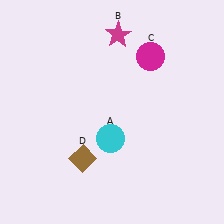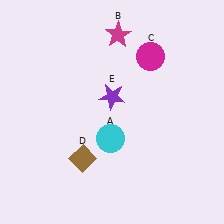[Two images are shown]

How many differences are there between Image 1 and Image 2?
There is 1 difference between the two images.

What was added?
A purple star (E) was added in Image 2.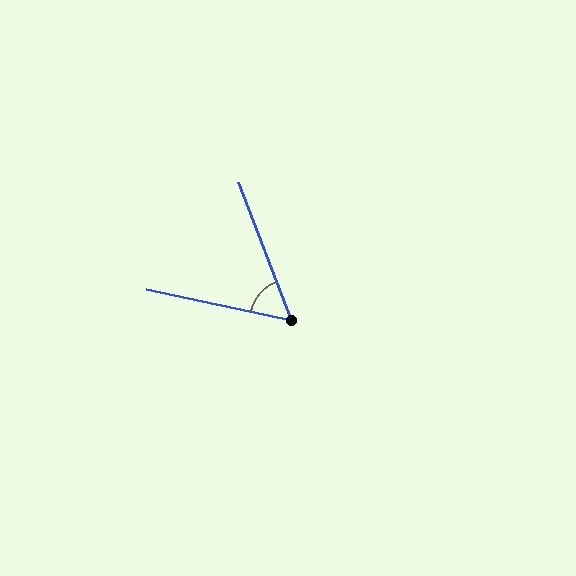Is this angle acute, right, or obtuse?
It is acute.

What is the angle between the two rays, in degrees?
Approximately 57 degrees.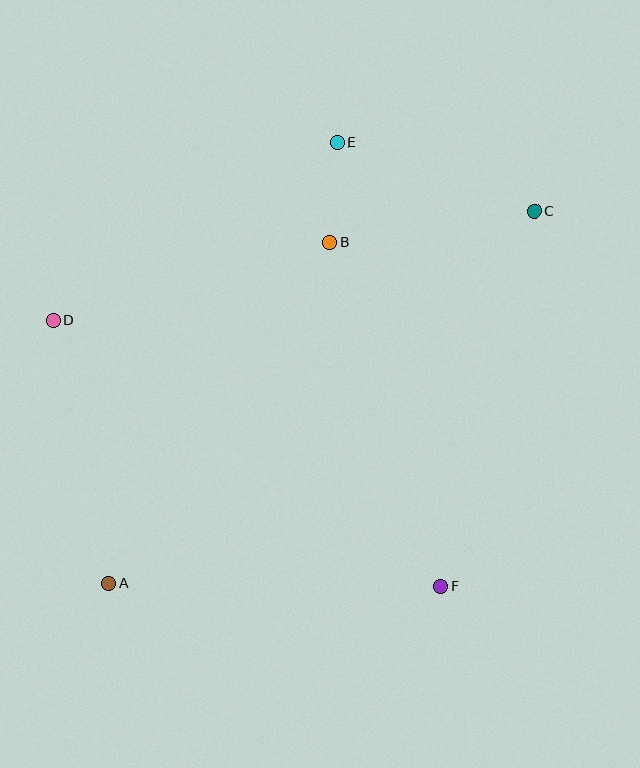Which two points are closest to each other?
Points B and E are closest to each other.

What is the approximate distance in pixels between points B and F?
The distance between B and F is approximately 362 pixels.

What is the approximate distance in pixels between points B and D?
The distance between B and D is approximately 287 pixels.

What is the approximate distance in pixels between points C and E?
The distance between C and E is approximately 209 pixels.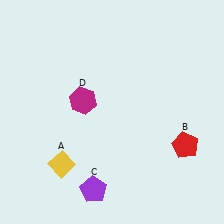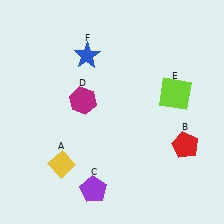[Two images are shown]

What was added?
A lime square (E), a blue star (F) were added in Image 2.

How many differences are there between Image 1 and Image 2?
There are 2 differences between the two images.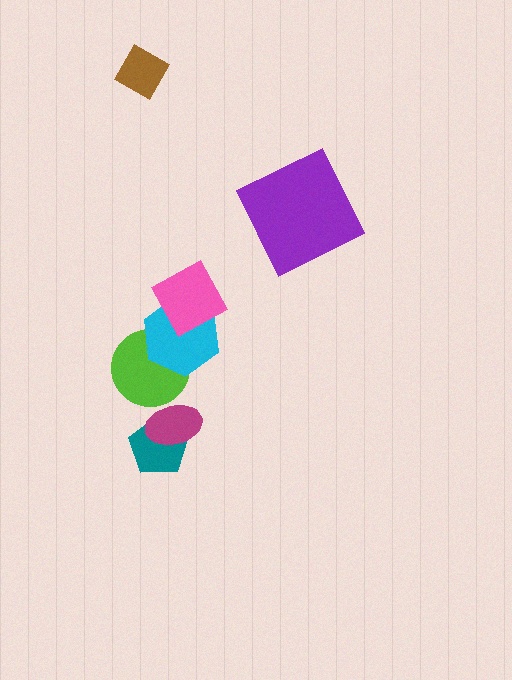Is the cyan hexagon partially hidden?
Yes, it is partially covered by another shape.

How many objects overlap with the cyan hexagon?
2 objects overlap with the cyan hexagon.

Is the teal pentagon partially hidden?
Yes, it is partially covered by another shape.